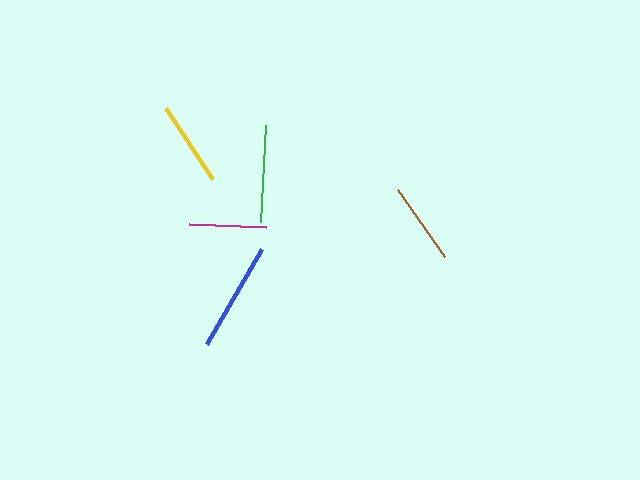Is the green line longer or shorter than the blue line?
The blue line is longer than the green line.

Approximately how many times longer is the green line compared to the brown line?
The green line is approximately 1.2 times the length of the brown line.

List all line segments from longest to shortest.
From longest to shortest: blue, green, yellow, brown, magenta.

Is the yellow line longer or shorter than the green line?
The green line is longer than the yellow line.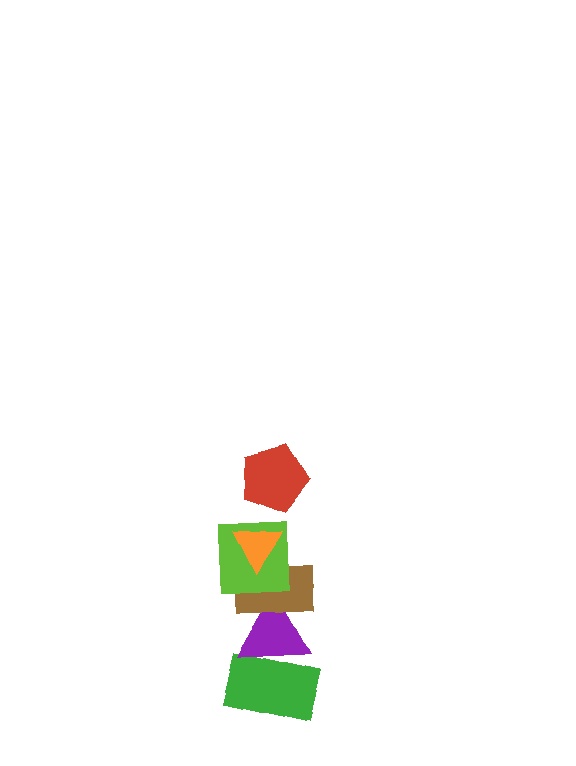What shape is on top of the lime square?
The orange triangle is on top of the lime square.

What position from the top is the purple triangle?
The purple triangle is 5th from the top.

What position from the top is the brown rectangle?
The brown rectangle is 4th from the top.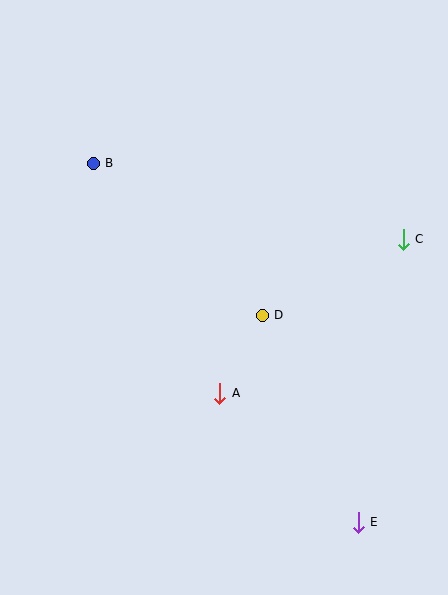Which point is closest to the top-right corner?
Point C is closest to the top-right corner.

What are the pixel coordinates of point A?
Point A is at (220, 393).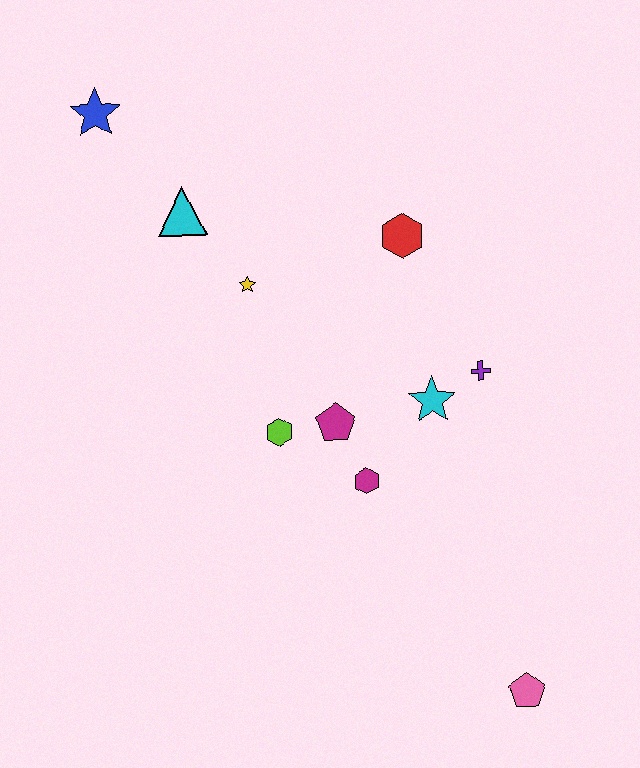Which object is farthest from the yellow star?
The pink pentagon is farthest from the yellow star.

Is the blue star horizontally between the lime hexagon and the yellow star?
No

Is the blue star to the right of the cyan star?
No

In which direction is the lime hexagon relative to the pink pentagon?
The lime hexagon is above the pink pentagon.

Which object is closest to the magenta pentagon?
The lime hexagon is closest to the magenta pentagon.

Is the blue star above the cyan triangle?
Yes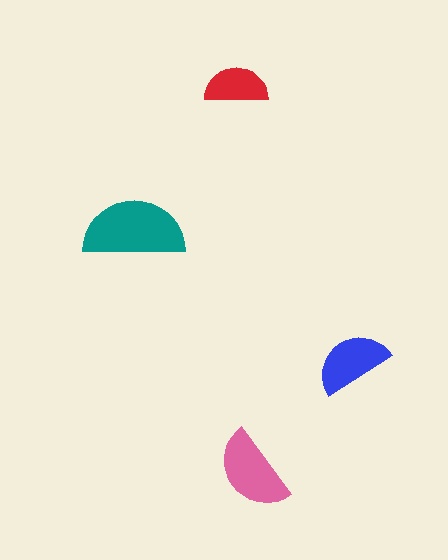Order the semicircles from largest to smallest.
the teal one, the pink one, the blue one, the red one.